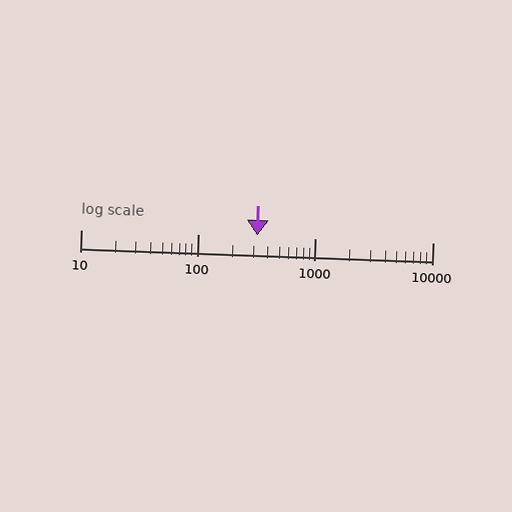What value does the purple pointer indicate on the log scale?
The pointer indicates approximately 320.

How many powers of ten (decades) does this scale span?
The scale spans 3 decades, from 10 to 10000.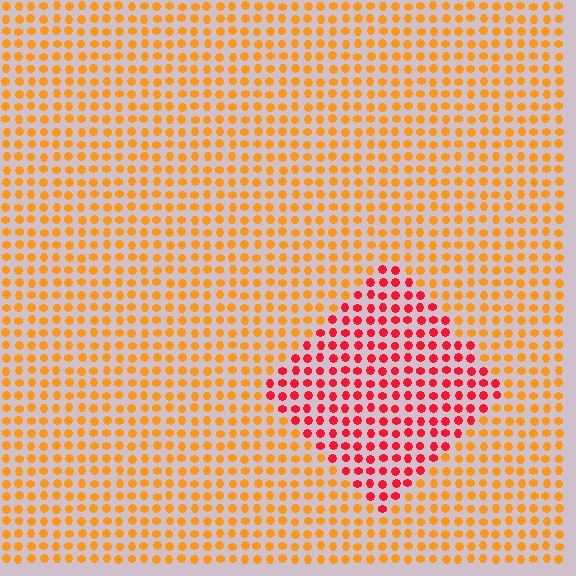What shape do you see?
I see a diamond.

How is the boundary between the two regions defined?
The boundary is defined purely by a slight shift in hue (about 41 degrees). Spacing, size, and orientation are identical on both sides.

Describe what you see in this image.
The image is filled with small orange elements in a uniform arrangement. A diamond-shaped region is visible where the elements are tinted to a slightly different hue, forming a subtle color boundary.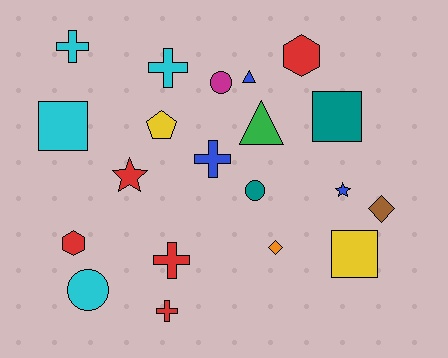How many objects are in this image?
There are 20 objects.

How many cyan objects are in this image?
There are 4 cyan objects.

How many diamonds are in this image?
There are 2 diamonds.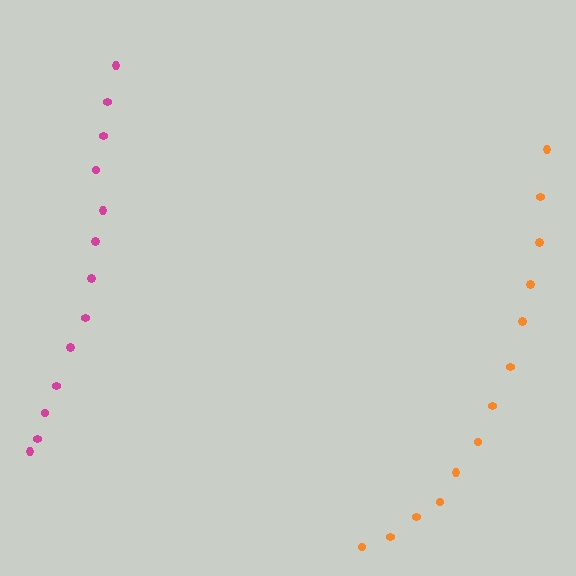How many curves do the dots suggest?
There are 2 distinct paths.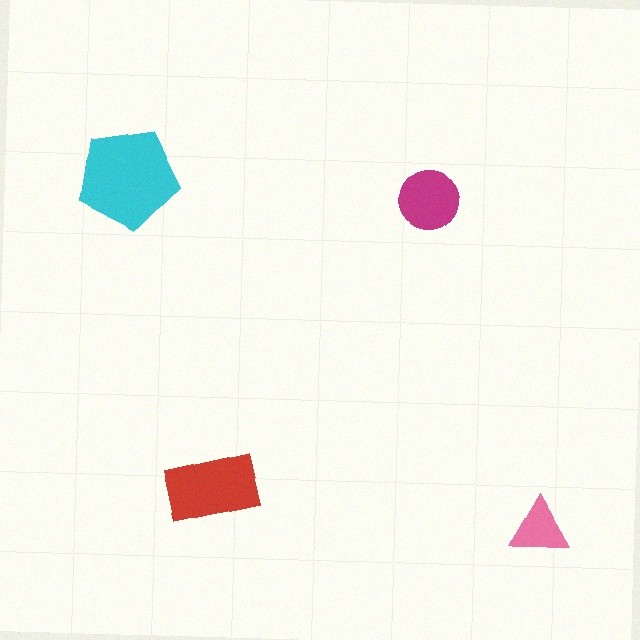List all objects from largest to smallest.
The cyan pentagon, the red rectangle, the magenta circle, the pink triangle.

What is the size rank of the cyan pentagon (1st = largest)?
1st.